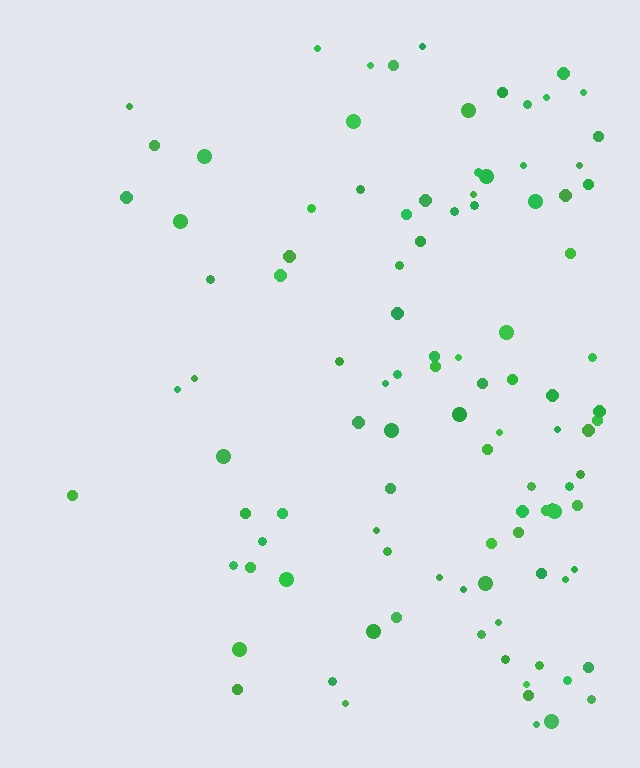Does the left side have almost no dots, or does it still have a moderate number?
Still a moderate number, just noticeably fewer than the right.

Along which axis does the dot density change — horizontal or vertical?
Horizontal.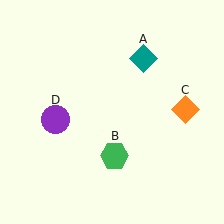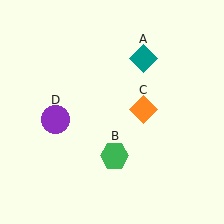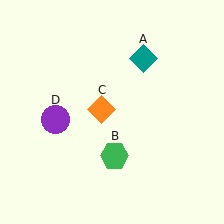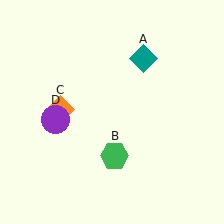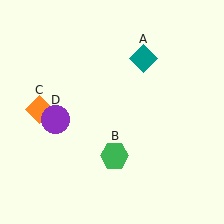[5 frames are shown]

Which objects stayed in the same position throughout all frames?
Teal diamond (object A) and green hexagon (object B) and purple circle (object D) remained stationary.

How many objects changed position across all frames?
1 object changed position: orange diamond (object C).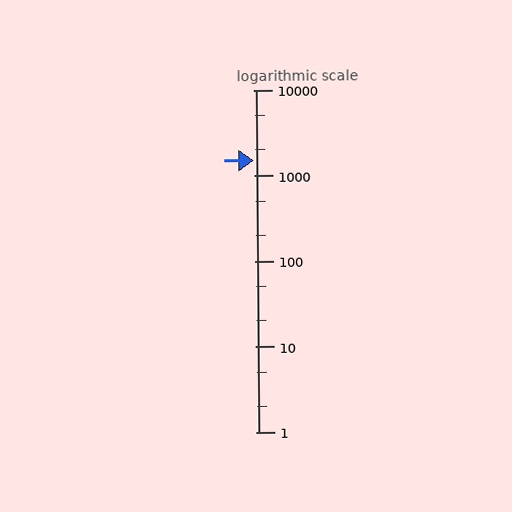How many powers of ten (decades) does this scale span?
The scale spans 4 decades, from 1 to 10000.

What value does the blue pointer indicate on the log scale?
The pointer indicates approximately 1500.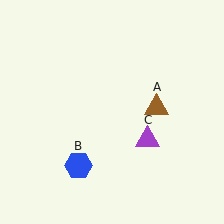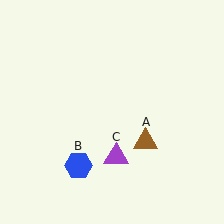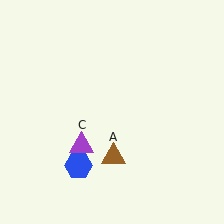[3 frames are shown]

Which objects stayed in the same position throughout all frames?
Blue hexagon (object B) remained stationary.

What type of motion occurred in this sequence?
The brown triangle (object A), purple triangle (object C) rotated clockwise around the center of the scene.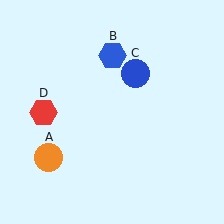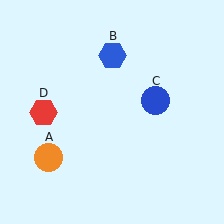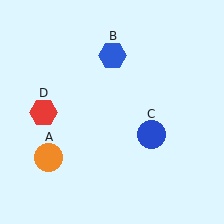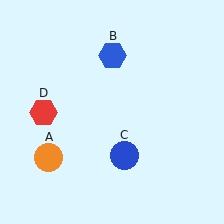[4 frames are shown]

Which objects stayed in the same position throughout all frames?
Orange circle (object A) and blue hexagon (object B) and red hexagon (object D) remained stationary.